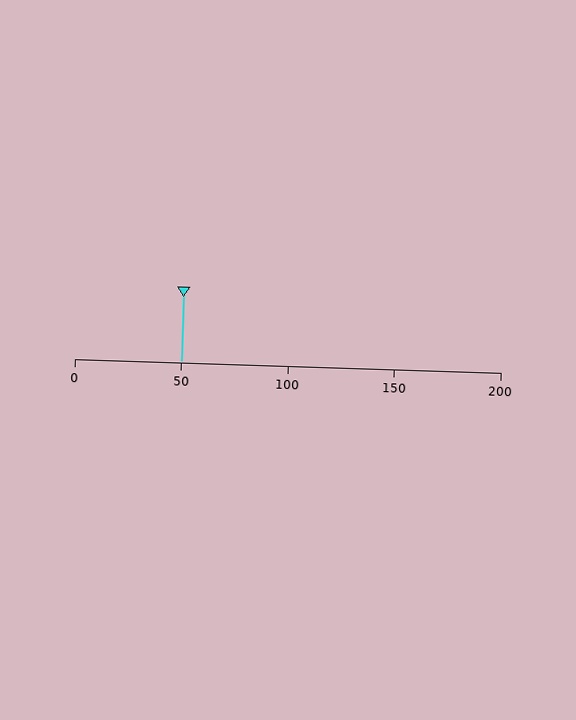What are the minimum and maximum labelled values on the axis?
The axis runs from 0 to 200.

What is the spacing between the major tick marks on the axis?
The major ticks are spaced 50 apart.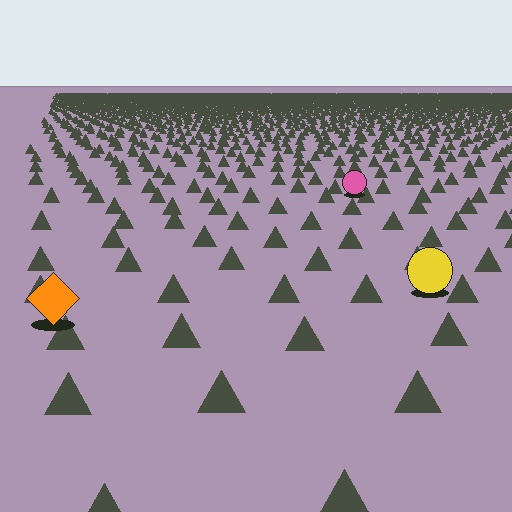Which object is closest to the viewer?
The orange diamond is closest. The texture marks near it are larger and more spread out.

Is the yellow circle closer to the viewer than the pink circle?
Yes. The yellow circle is closer — you can tell from the texture gradient: the ground texture is coarser near it.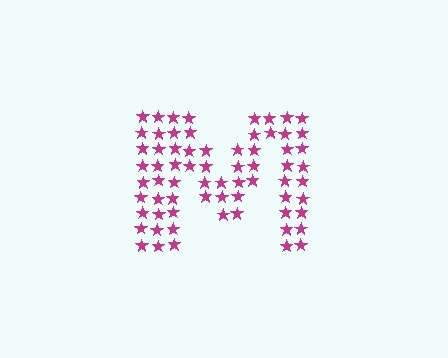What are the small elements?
The small elements are stars.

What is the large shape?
The large shape is the letter M.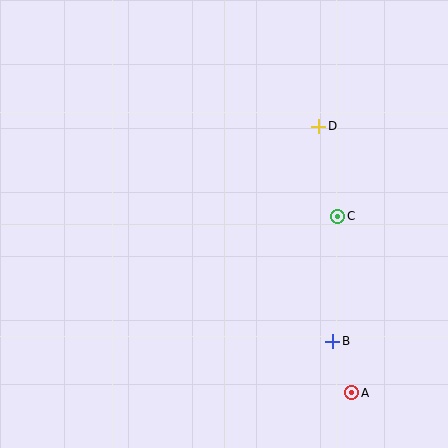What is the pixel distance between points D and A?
The distance between D and A is 269 pixels.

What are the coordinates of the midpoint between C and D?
The midpoint between C and D is at (328, 171).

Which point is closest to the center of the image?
Point C at (338, 216) is closest to the center.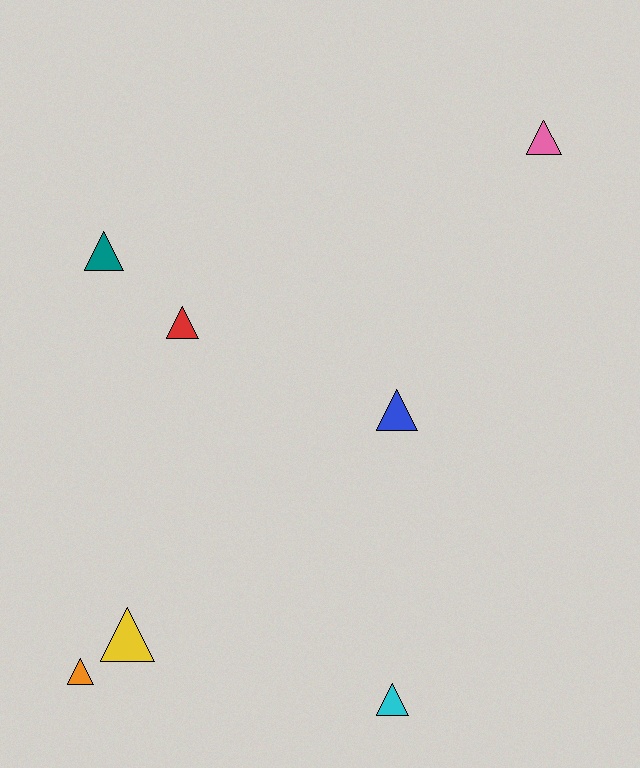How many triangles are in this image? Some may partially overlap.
There are 7 triangles.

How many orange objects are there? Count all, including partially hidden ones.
There is 1 orange object.